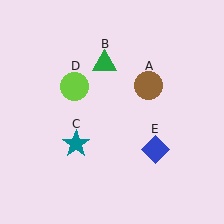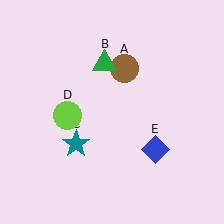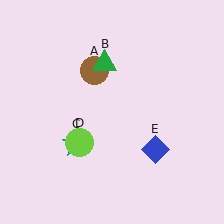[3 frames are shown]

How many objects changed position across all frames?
2 objects changed position: brown circle (object A), lime circle (object D).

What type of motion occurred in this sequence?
The brown circle (object A), lime circle (object D) rotated counterclockwise around the center of the scene.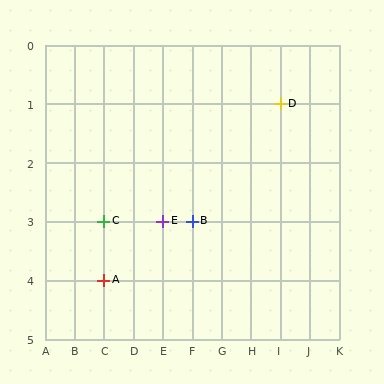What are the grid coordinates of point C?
Point C is at grid coordinates (C, 3).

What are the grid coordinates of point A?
Point A is at grid coordinates (C, 4).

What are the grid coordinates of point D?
Point D is at grid coordinates (I, 1).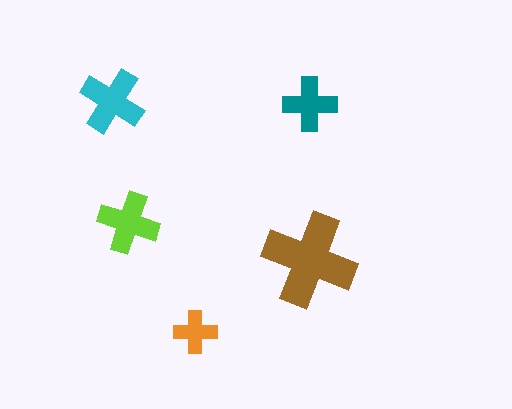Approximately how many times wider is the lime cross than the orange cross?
About 1.5 times wider.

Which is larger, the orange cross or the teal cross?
The teal one.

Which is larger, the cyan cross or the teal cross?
The cyan one.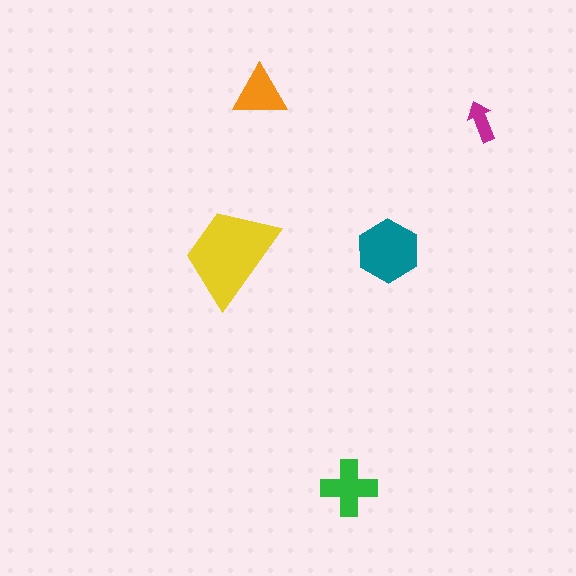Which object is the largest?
The yellow trapezoid.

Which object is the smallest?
The magenta arrow.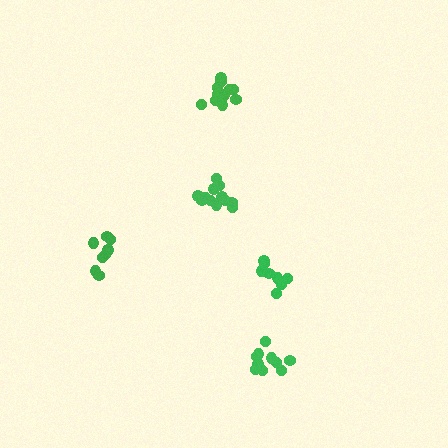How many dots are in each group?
Group 1: 8 dots, Group 2: 12 dots, Group 3: 8 dots, Group 4: 12 dots, Group 5: 10 dots (50 total).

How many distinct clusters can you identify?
There are 5 distinct clusters.